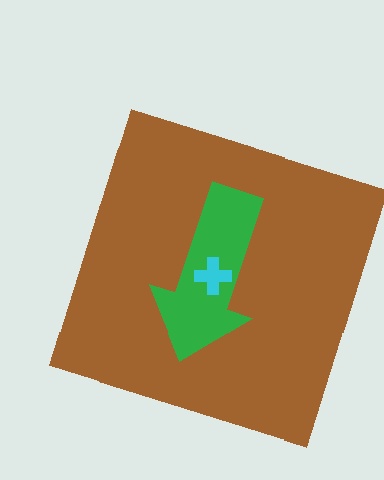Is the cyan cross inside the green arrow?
Yes.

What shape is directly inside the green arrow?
The cyan cross.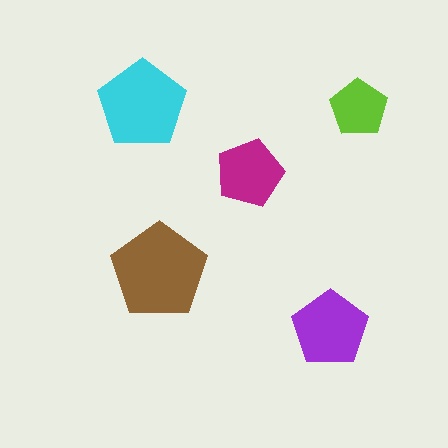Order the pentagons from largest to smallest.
the brown one, the cyan one, the purple one, the magenta one, the lime one.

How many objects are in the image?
There are 5 objects in the image.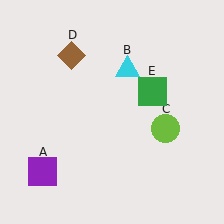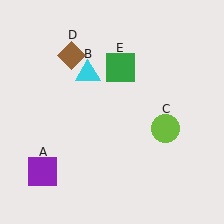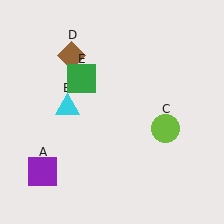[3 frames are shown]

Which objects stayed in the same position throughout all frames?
Purple square (object A) and lime circle (object C) and brown diamond (object D) remained stationary.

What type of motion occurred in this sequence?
The cyan triangle (object B), green square (object E) rotated counterclockwise around the center of the scene.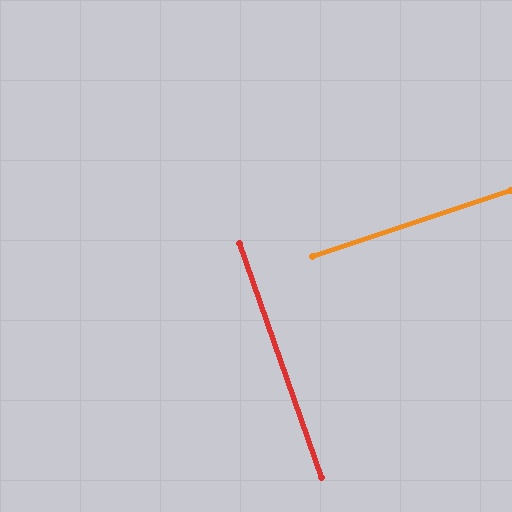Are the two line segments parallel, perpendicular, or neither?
Perpendicular — they meet at approximately 89°.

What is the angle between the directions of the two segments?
Approximately 89 degrees.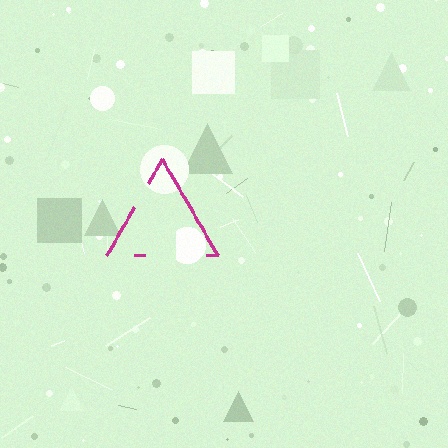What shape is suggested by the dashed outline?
The dashed outline suggests a triangle.